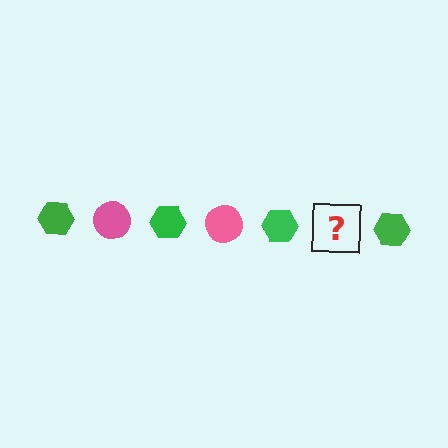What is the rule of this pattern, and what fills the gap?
The rule is that the pattern alternates between green hexagon and pink circle. The gap should be filled with a pink circle.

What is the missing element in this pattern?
The missing element is a pink circle.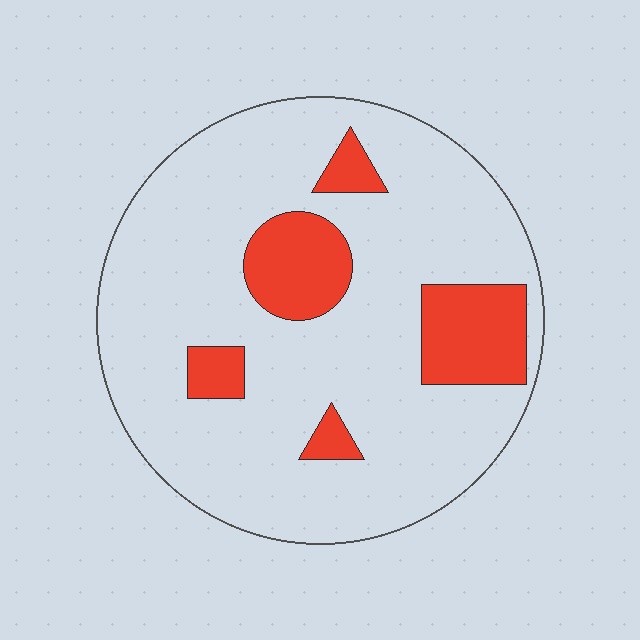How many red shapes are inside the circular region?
5.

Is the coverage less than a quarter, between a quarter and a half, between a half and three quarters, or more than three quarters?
Less than a quarter.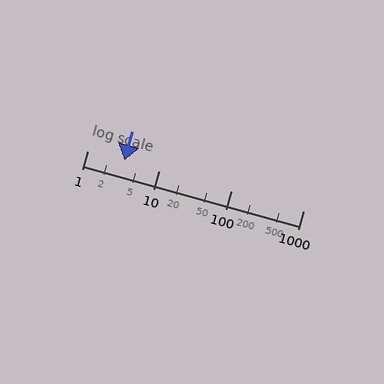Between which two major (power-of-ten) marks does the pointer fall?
The pointer is between 1 and 10.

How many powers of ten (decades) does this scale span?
The scale spans 3 decades, from 1 to 1000.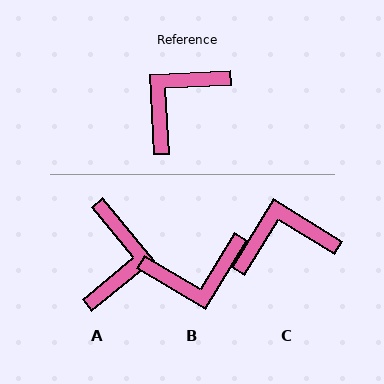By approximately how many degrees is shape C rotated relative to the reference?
Approximately 35 degrees clockwise.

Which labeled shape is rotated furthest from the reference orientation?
B, about 146 degrees away.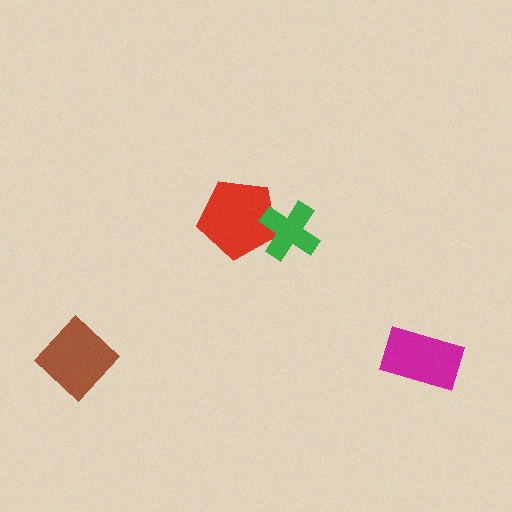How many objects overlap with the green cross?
1 object overlaps with the green cross.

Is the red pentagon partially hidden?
Yes, it is partially covered by another shape.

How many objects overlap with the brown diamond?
0 objects overlap with the brown diamond.